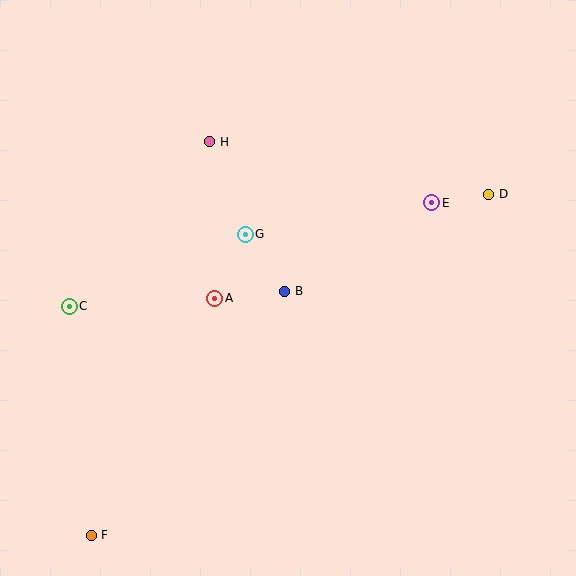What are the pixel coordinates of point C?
Point C is at (69, 306).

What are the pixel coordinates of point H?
Point H is at (210, 142).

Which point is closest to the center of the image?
Point B at (285, 291) is closest to the center.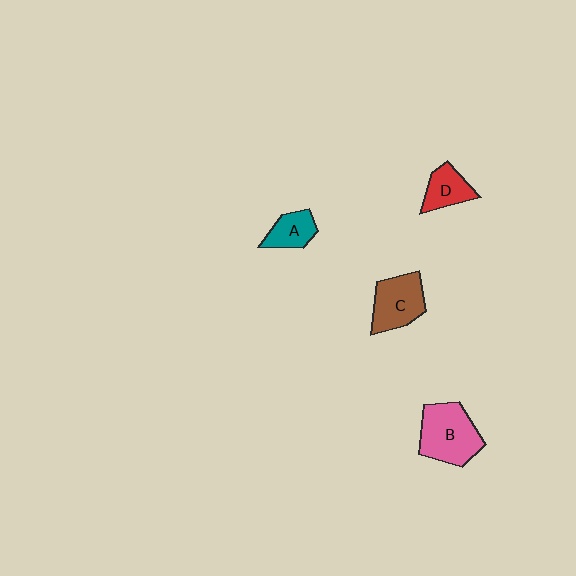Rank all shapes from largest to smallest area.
From largest to smallest: B (pink), C (brown), D (red), A (teal).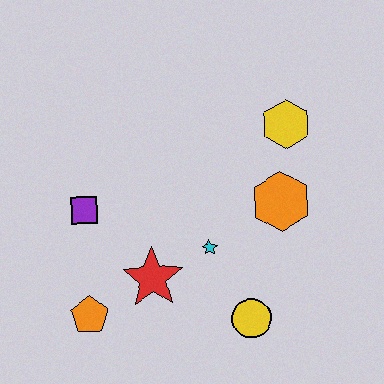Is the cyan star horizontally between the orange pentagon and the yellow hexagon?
Yes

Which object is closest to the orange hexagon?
The yellow hexagon is closest to the orange hexagon.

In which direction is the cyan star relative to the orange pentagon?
The cyan star is to the right of the orange pentagon.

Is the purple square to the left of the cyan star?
Yes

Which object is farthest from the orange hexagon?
The orange pentagon is farthest from the orange hexagon.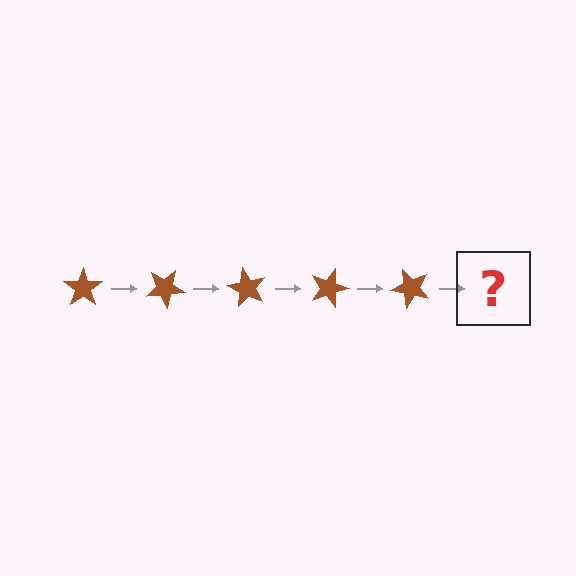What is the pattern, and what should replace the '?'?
The pattern is that the star rotates 30 degrees each step. The '?' should be a brown star rotated 150 degrees.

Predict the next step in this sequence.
The next step is a brown star rotated 150 degrees.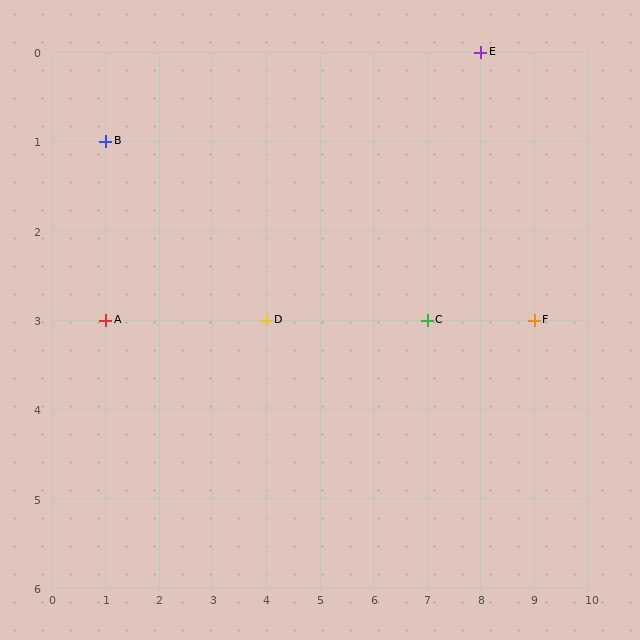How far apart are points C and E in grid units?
Points C and E are 1 column and 3 rows apart (about 3.2 grid units diagonally).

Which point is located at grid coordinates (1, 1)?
Point B is at (1, 1).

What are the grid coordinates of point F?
Point F is at grid coordinates (9, 3).